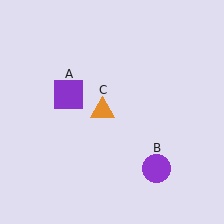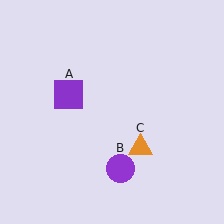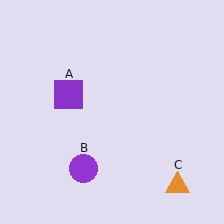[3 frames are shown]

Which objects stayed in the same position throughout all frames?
Purple square (object A) remained stationary.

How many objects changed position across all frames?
2 objects changed position: purple circle (object B), orange triangle (object C).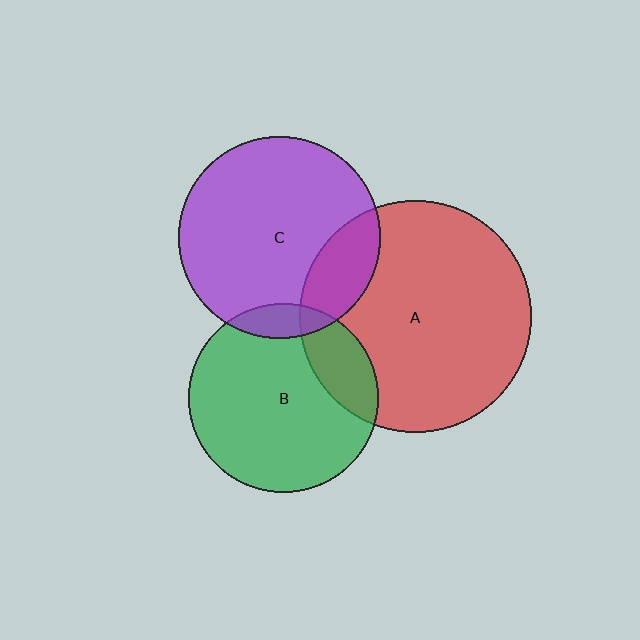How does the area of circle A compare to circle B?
Approximately 1.5 times.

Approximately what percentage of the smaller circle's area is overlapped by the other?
Approximately 10%.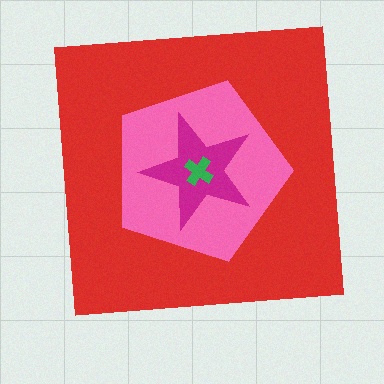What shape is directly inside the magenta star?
The green cross.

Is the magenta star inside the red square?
Yes.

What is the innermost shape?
The green cross.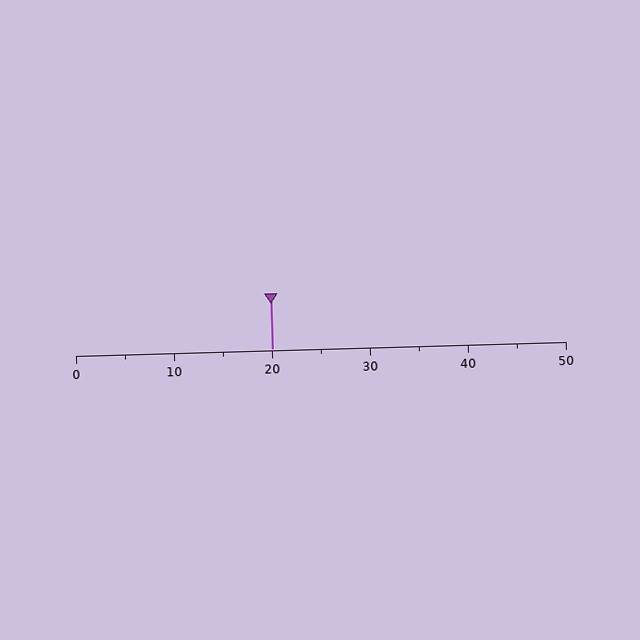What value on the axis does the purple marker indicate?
The marker indicates approximately 20.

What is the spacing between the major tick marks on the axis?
The major ticks are spaced 10 apart.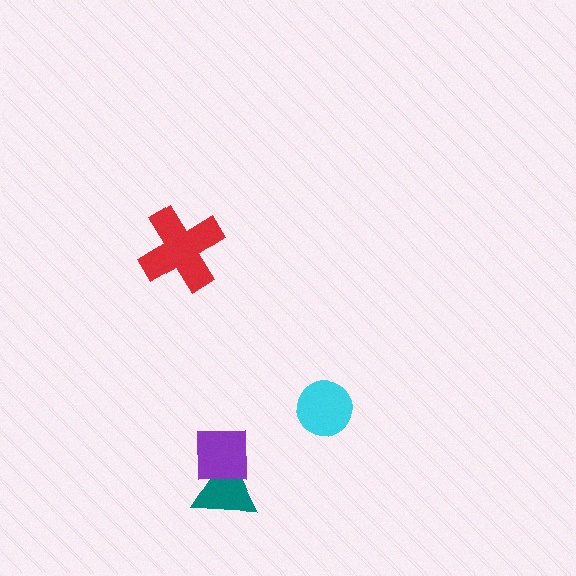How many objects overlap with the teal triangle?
1 object overlaps with the teal triangle.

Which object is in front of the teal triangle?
The purple square is in front of the teal triangle.